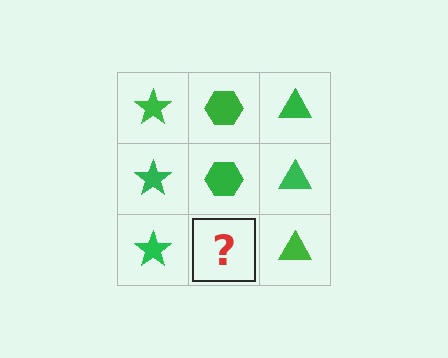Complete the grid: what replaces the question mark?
The question mark should be replaced with a green hexagon.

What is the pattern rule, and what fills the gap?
The rule is that each column has a consistent shape. The gap should be filled with a green hexagon.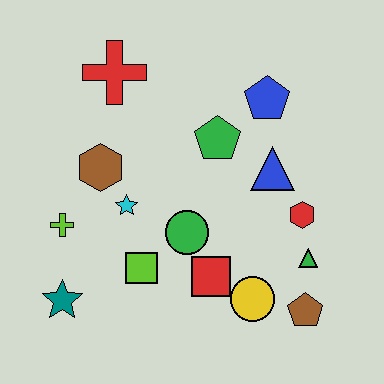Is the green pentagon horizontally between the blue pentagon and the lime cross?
Yes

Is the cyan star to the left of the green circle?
Yes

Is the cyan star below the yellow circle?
No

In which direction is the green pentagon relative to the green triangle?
The green pentagon is above the green triangle.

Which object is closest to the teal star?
The lime cross is closest to the teal star.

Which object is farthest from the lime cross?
The brown pentagon is farthest from the lime cross.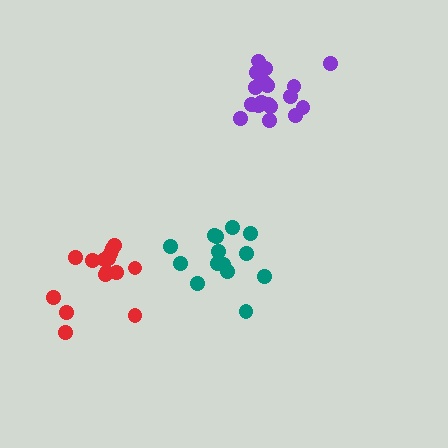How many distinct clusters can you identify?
There are 3 distinct clusters.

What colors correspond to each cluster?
The clusters are colored: purple, red, teal.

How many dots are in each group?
Group 1: 18 dots, Group 2: 15 dots, Group 3: 14 dots (47 total).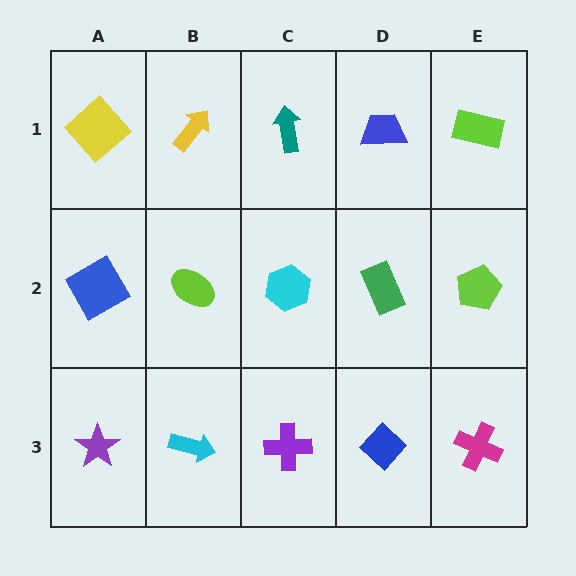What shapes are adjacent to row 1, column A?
A blue diamond (row 2, column A), a yellow arrow (row 1, column B).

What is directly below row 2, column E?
A magenta cross.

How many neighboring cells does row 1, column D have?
3.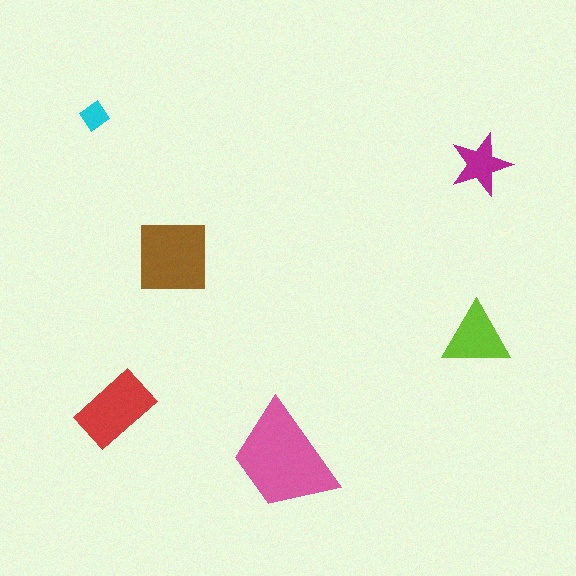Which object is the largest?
The pink trapezoid.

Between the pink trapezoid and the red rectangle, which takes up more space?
The pink trapezoid.